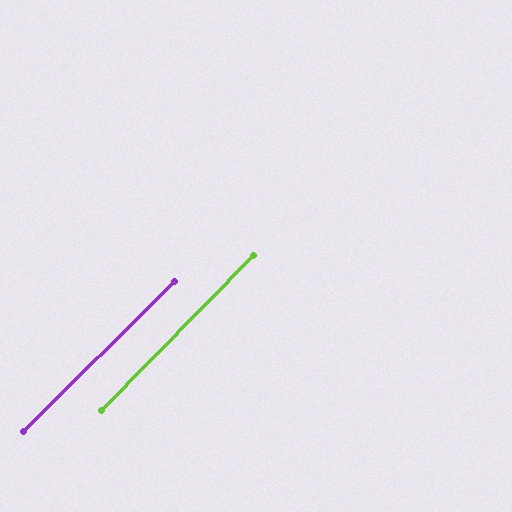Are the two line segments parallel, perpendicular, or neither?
Parallel — their directions differ by only 1.0°.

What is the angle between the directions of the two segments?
Approximately 1 degree.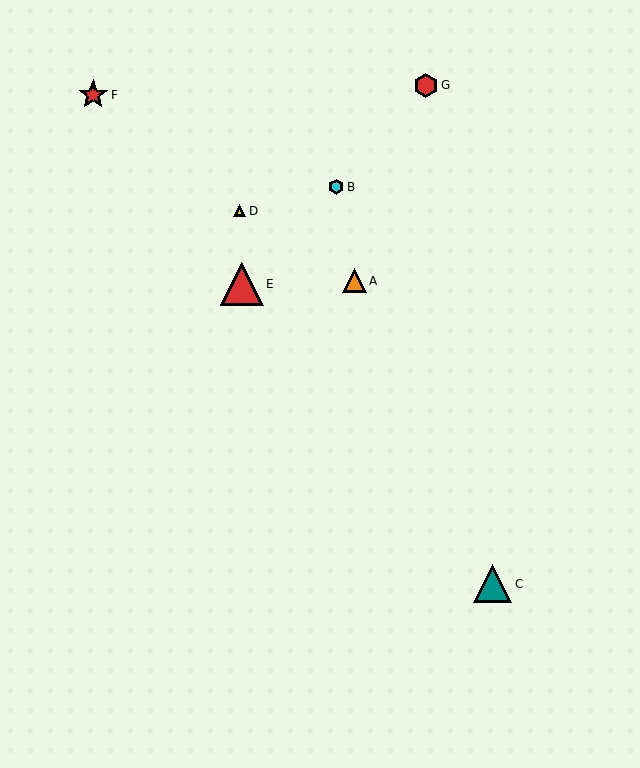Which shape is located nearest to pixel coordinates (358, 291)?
The orange triangle (labeled A) at (354, 281) is nearest to that location.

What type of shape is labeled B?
Shape B is a cyan hexagon.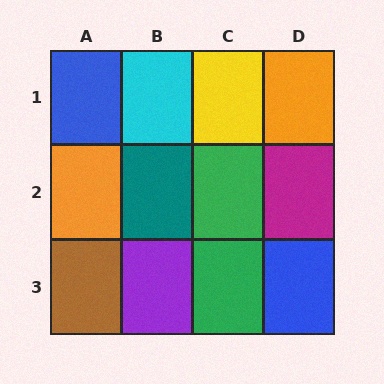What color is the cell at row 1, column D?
Orange.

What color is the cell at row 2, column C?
Green.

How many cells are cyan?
1 cell is cyan.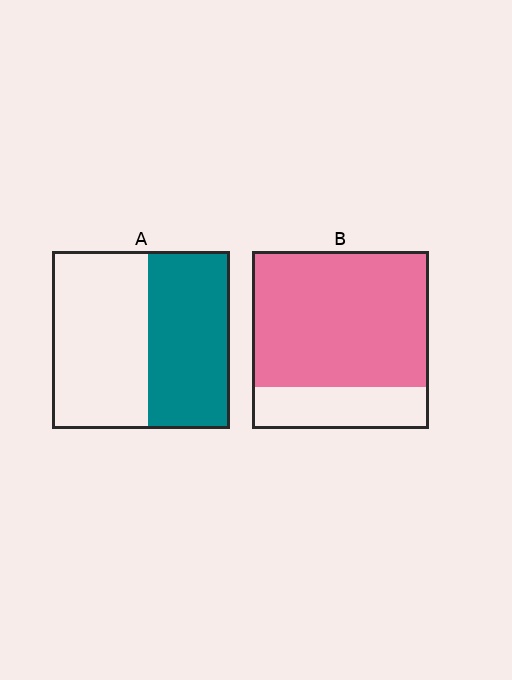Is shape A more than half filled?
Roughly half.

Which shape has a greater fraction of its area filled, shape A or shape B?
Shape B.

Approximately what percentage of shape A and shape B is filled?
A is approximately 45% and B is approximately 75%.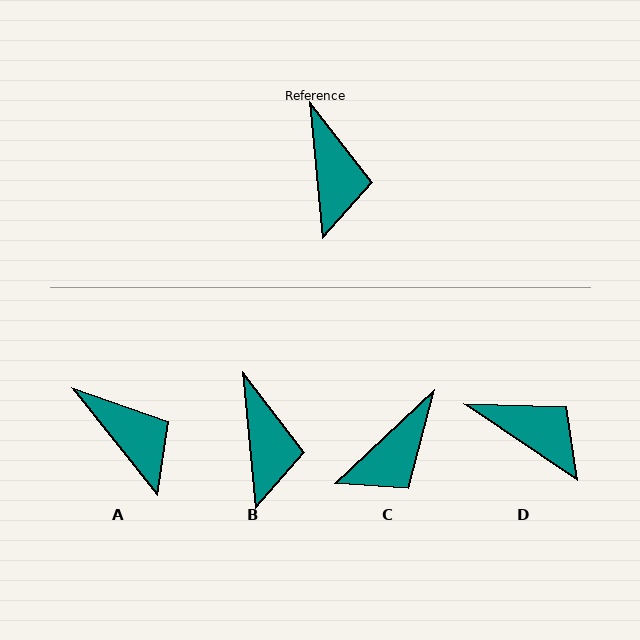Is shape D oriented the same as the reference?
No, it is off by about 51 degrees.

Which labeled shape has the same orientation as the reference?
B.